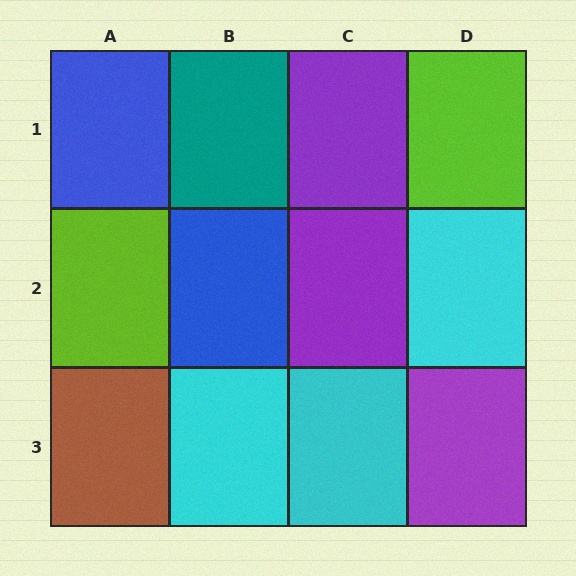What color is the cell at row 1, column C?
Purple.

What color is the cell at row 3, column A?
Brown.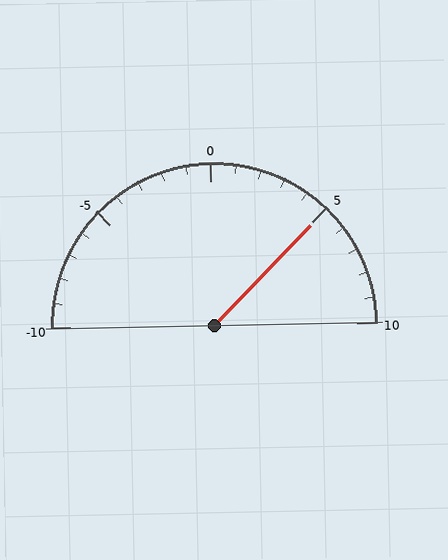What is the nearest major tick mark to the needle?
The nearest major tick mark is 5.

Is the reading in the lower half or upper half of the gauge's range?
The reading is in the upper half of the range (-10 to 10).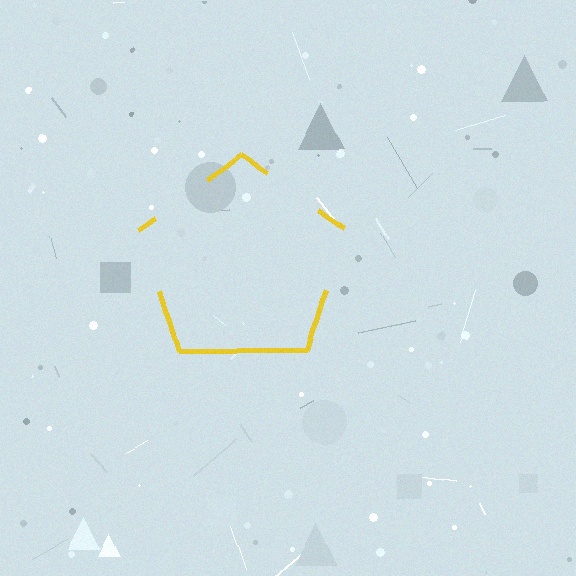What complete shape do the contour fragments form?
The contour fragments form a pentagon.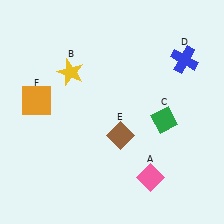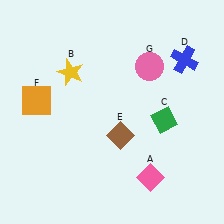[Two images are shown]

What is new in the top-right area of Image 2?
A pink circle (G) was added in the top-right area of Image 2.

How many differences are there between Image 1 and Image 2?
There is 1 difference between the two images.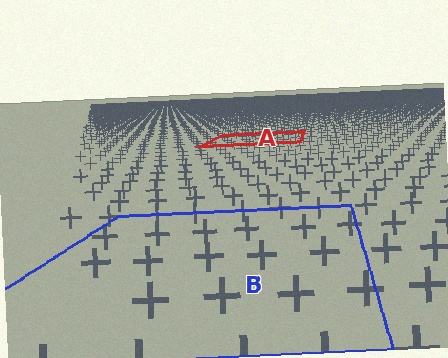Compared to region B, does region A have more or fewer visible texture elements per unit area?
Region A has more texture elements per unit area — they are packed more densely because it is farther away.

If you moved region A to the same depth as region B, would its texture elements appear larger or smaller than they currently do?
They would appear larger. At a closer depth, the same texture elements are projected at a bigger on-screen size.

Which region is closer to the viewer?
Region B is closer. The texture elements there are larger and more spread out.